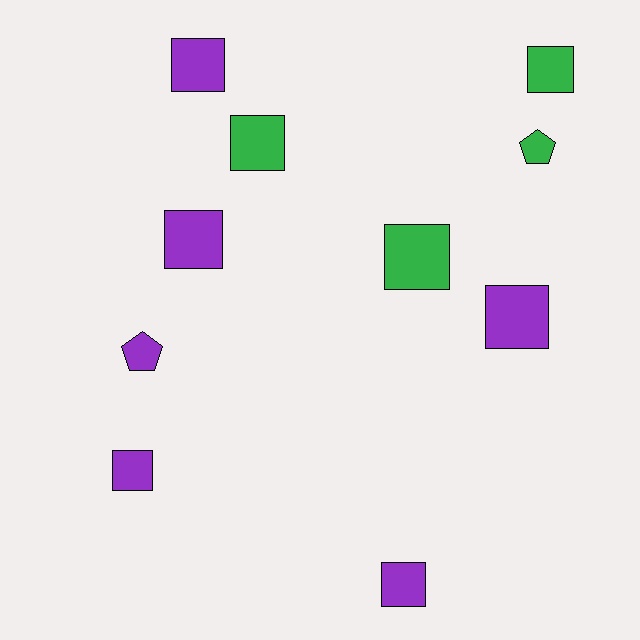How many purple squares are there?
There are 5 purple squares.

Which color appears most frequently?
Purple, with 6 objects.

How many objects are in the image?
There are 10 objects.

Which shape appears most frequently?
Square, with 8 objects.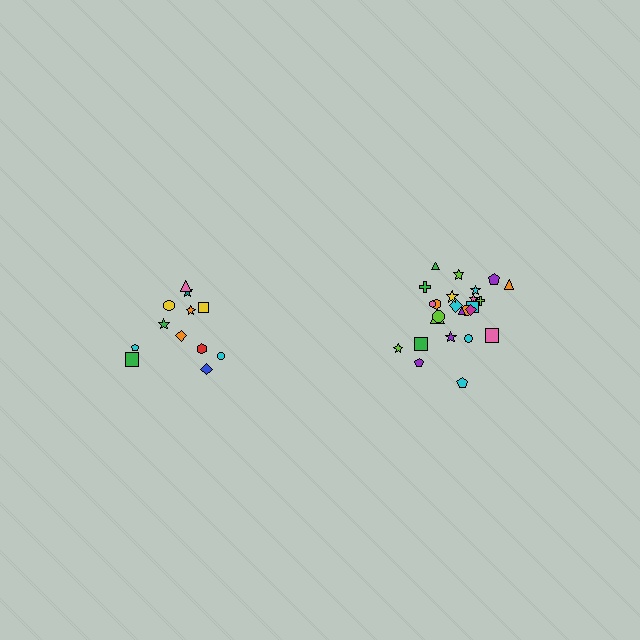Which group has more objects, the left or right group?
The right group.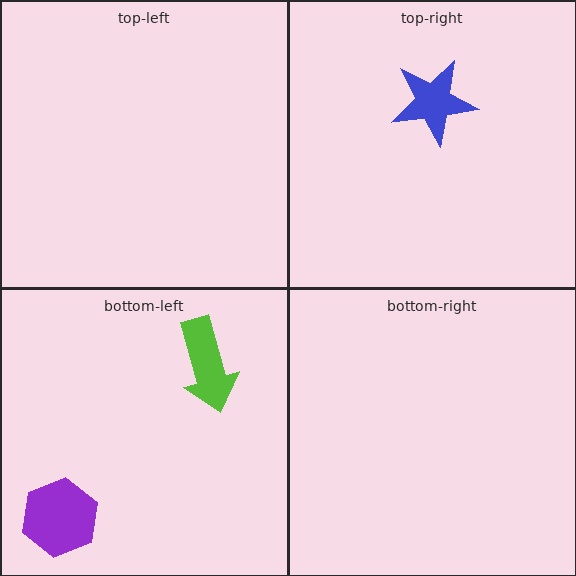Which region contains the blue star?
The top-right region.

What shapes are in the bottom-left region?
The lime arrow, the purple hexagon.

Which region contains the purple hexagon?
The bottom-left region.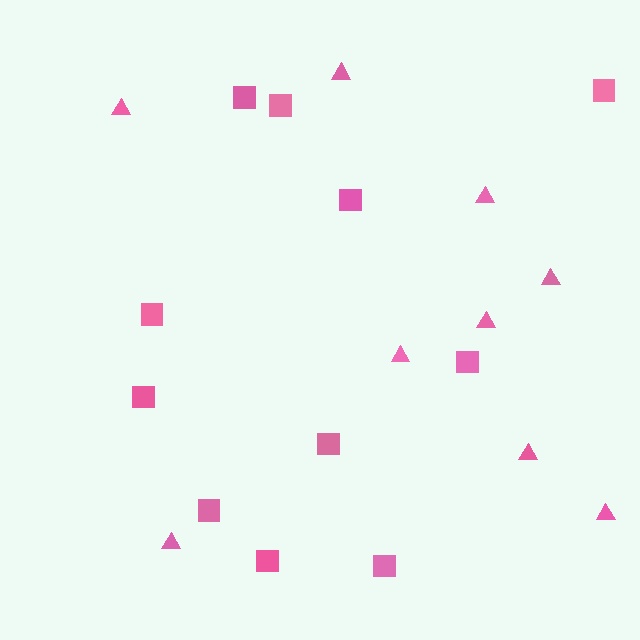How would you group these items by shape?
There are 2 groups: one group of squares (11) and one group of triangles (9).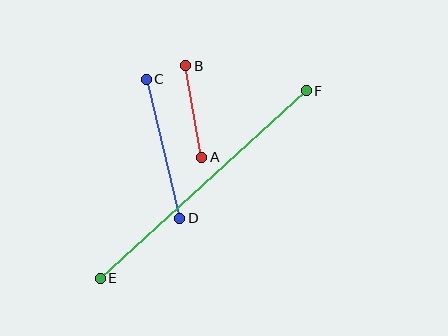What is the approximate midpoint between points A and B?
The midpoint is at approximately (194, 112) pixels.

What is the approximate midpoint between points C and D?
The midpoint is at approximately (163, 149) pixels.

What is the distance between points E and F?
The distance is approximately 278 pixels.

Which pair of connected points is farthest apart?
Points E and F are farthest apart.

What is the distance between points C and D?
The distance is approximately 143 pixels.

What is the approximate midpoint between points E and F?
The midpoint is at approximately (203, 185) pixels.